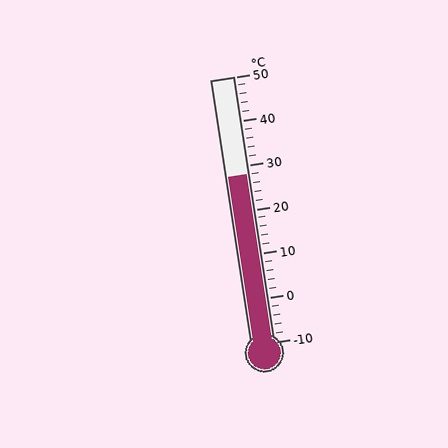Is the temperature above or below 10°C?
The temperature is above 10°C.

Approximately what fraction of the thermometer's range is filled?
The thermometer is filled to approximately 65% of its range.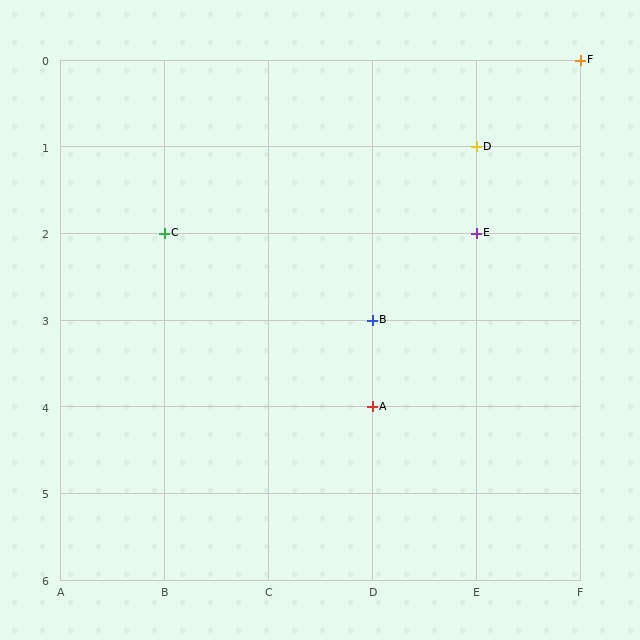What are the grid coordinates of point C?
Point C is at grid coordinates (B, 2).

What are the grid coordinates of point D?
Point D is at grid coordinates (E, 1).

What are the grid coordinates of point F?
Point F is at grid coordinates (F, 0).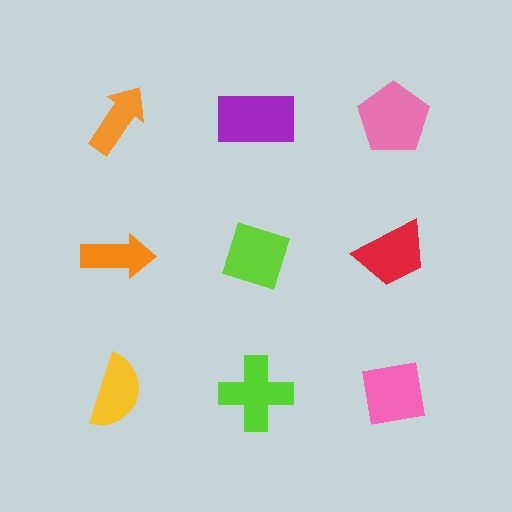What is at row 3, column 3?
A pink square.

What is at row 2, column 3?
A red trapezoid.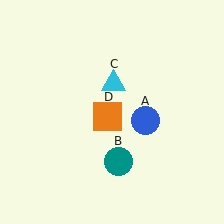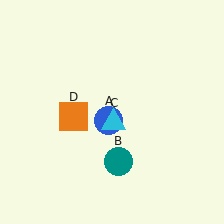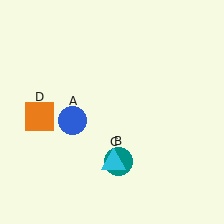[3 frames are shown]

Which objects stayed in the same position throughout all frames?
Teal circle (object B) remained stationary.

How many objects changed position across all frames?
3 objects changed position: blue circle (object A), cyan triangle (object C), orange square (object D).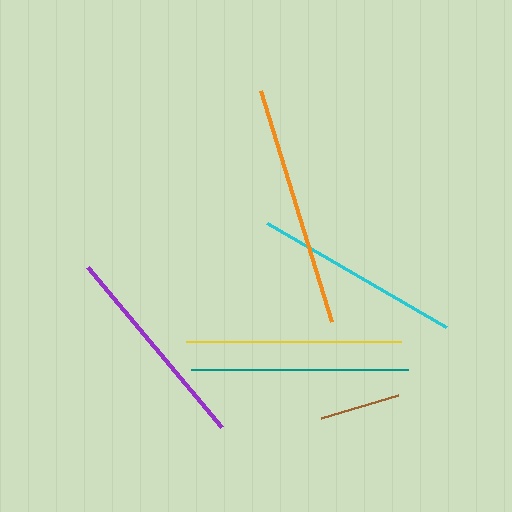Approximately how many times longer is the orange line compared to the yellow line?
The orange line is approximately 1.1 times the length of the yellow line.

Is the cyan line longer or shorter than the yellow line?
The yellow line is longer than the cyan line.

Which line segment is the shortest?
The brown line is the shortest at approximately 80 pixels.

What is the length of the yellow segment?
The yellow segment is approximately 215 pixels long.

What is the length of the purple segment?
The purple segment is approximately 208 pixels long.